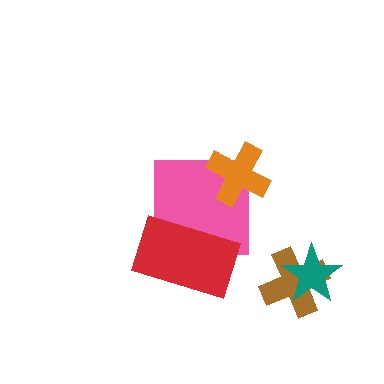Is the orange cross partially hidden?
No, no other shape covers it.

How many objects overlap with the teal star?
1 object overlaps with the teal star.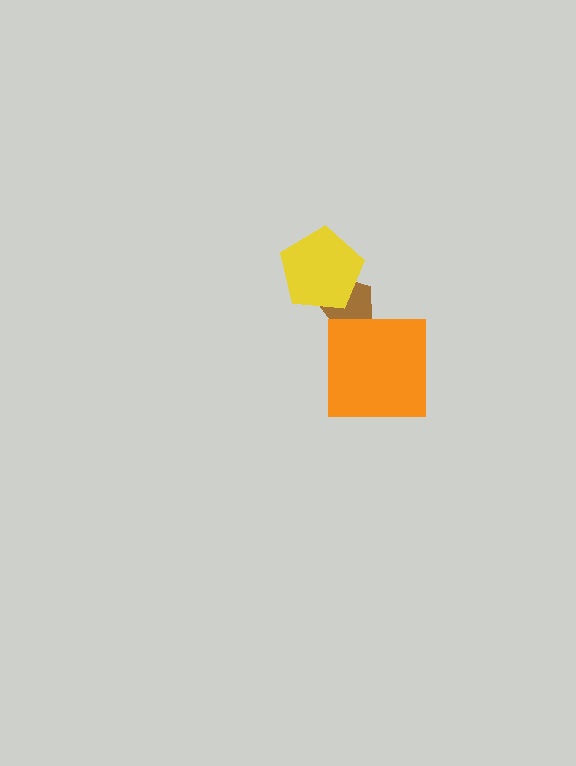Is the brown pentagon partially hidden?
Yes, it is partially covered by another shape.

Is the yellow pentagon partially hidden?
No, no other shape covers it.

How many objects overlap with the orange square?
0 objects overlap with the orange square.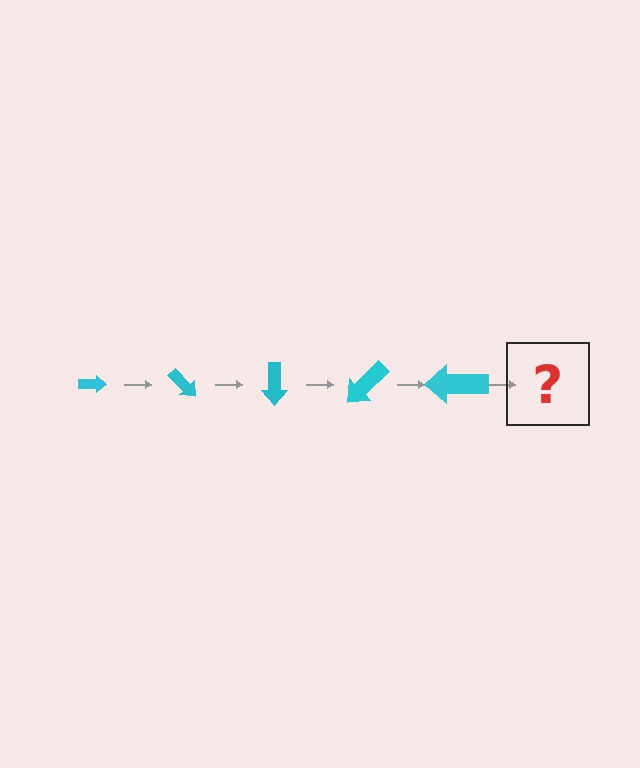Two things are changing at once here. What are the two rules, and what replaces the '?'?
The two rules are that the arrow grows larger each step and it rotates 45 degrees each step. The '?' should be an arrow, larger than the previous one and rotated 225 degrees from the start.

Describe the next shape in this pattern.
It should be an arrow, larger than the previous one and rotated 225 degrees from the start.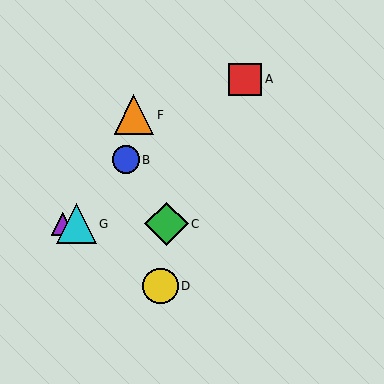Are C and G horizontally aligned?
Yes, both are at y≈224.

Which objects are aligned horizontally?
Objects C, E, G are aligned horizontally.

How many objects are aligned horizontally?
3 objects (C, E, G) are aligned horizontally.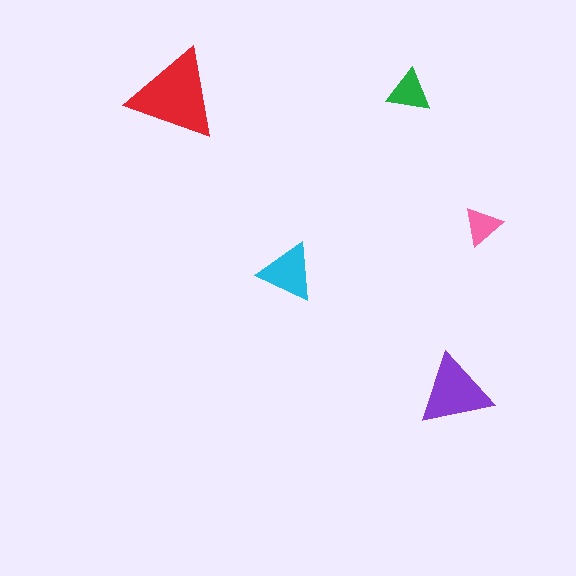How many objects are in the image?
There are 5 objects in the image.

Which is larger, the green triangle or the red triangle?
The red one.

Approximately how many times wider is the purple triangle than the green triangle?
About 1.5 times wider.